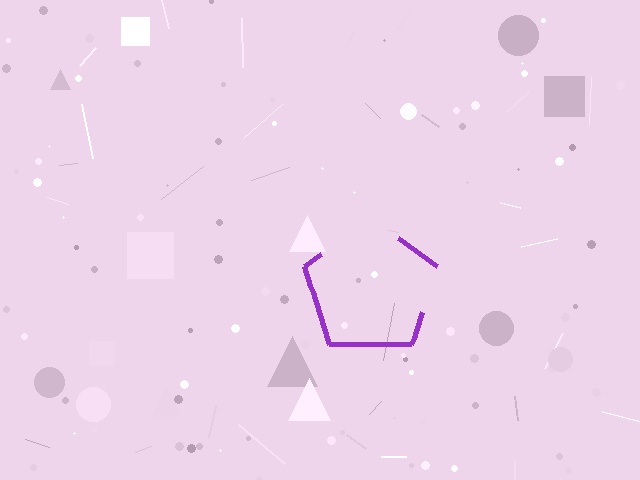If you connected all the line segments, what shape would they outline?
They would outline a pentagon.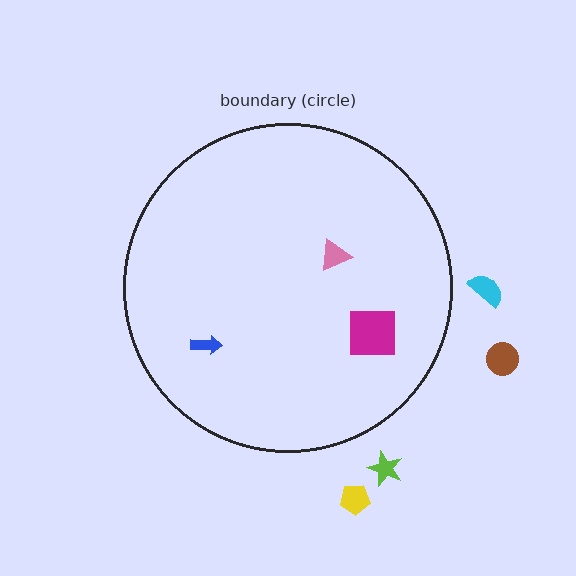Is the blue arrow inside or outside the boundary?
Inside.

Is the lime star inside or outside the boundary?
Outside.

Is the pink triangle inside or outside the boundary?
Inside.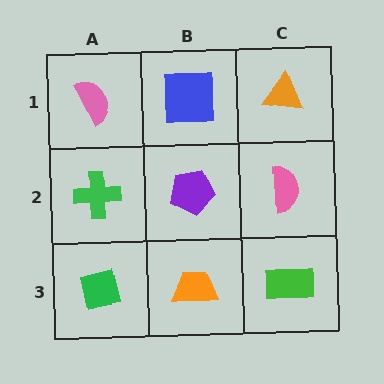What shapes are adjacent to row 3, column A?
A green cross (row 2, column A), an orange trapezoid (row 3, column B).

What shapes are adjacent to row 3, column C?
A pink semicircle (row 2, column C), an orange trapezoid (row 3, column B).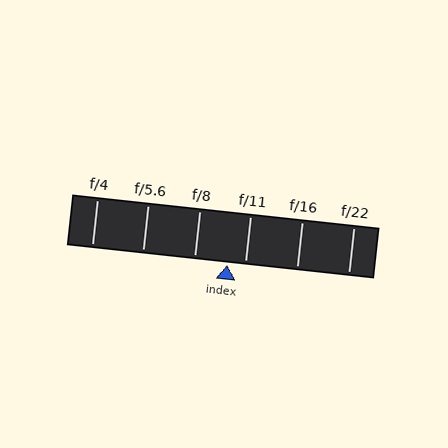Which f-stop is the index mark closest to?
The index mark is closest to f/11.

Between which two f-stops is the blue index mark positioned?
The index mark is between f/8 and f/11.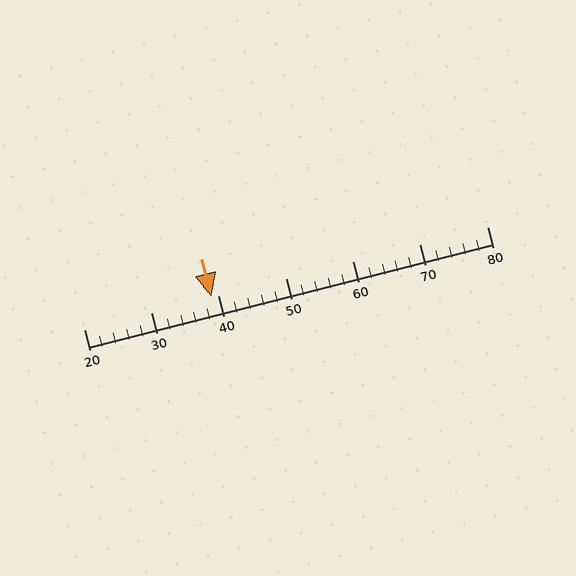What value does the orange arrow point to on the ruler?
The orange arrow points to approximately 39.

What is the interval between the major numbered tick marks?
The major tick marks are spaced 10 units apart.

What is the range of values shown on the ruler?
The ruler shows values from 20 to 80.